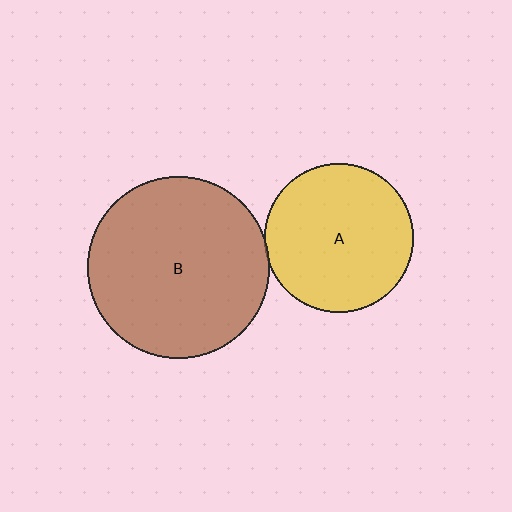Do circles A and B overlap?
Yes.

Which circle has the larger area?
Circle B (brown).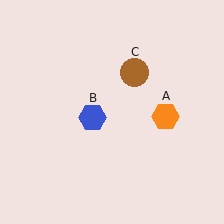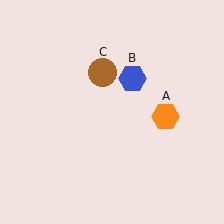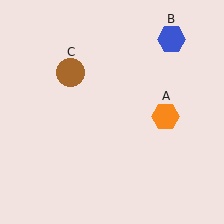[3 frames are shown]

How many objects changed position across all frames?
2 objects changed position: blue hexagon (object B), brown circle (object C).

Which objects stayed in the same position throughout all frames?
Orange hexagon (object A) remained stationary.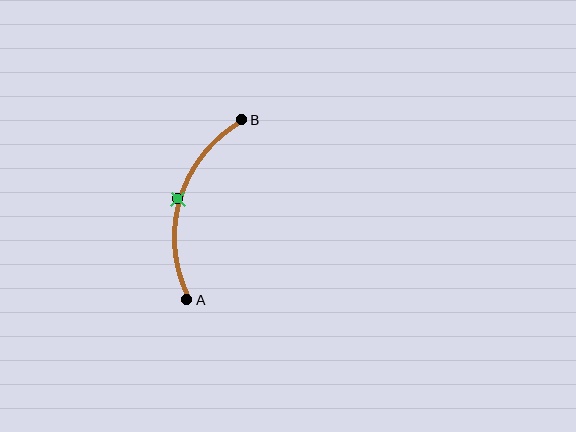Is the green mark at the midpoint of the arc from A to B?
Yes. The green mark lies on the arc at equal arc-length from both A and B — it is the arc midpoint.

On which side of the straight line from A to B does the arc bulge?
The arc bulges to the left of the straight line connecting A and B.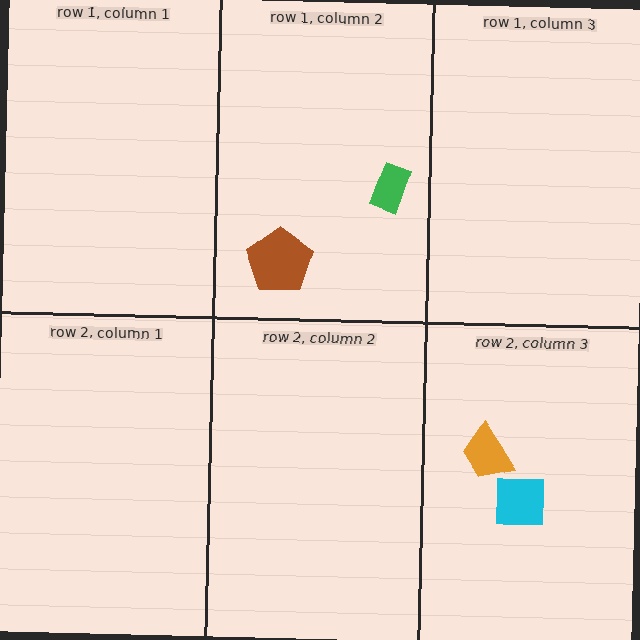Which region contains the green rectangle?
The row 1, column 2 region.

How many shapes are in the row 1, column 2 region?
2.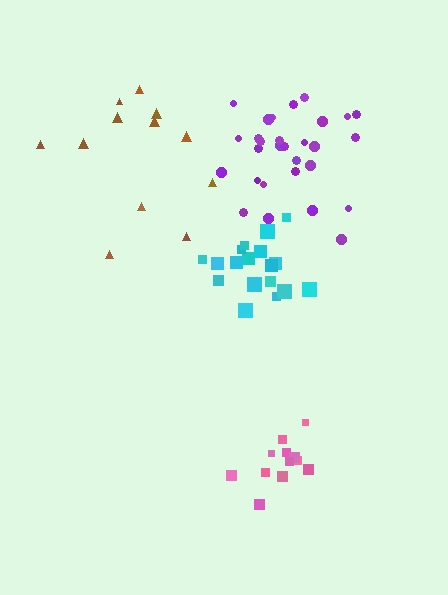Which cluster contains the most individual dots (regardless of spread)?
Purple (29).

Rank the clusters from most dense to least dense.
cyan, pink, purple, brown.